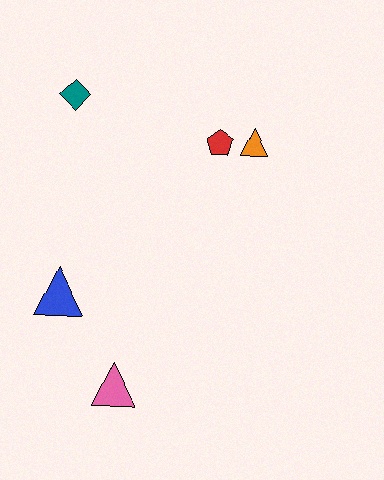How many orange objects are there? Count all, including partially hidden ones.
There is 1 orange object.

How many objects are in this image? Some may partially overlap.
There are 5 objects.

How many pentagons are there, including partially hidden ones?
There is 1 pentagon.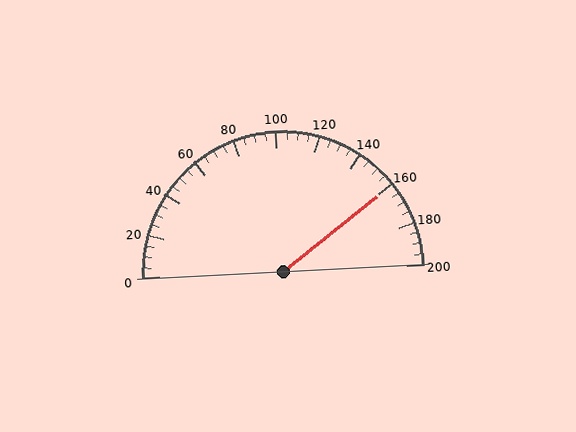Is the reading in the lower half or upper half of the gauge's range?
The reading is in the upper half of the range (0 to 200).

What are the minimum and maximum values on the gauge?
The gauge ranges from 0 to 200.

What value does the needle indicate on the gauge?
The needle indicates approximately 160.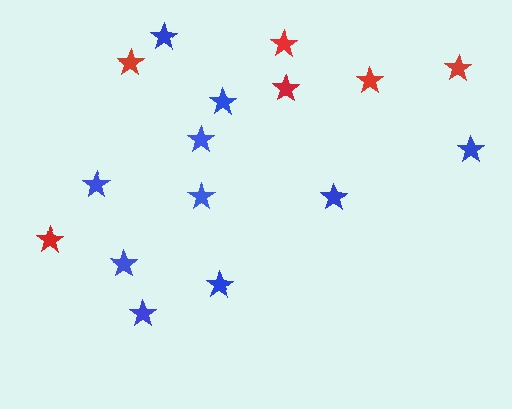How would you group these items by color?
There are 2 groups: one group of red stars (6) and one group of blue stars (10).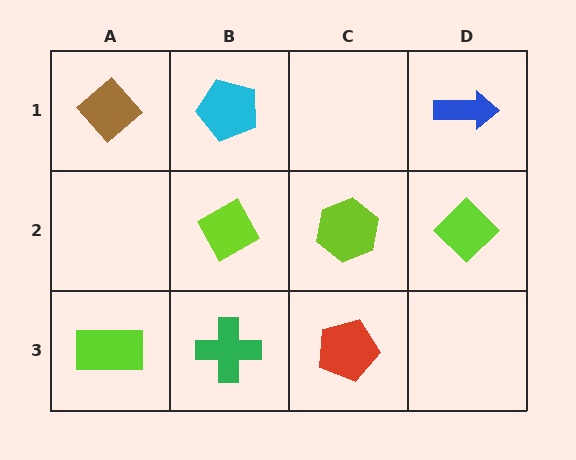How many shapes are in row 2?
3 shapes.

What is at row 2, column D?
A lime diamond.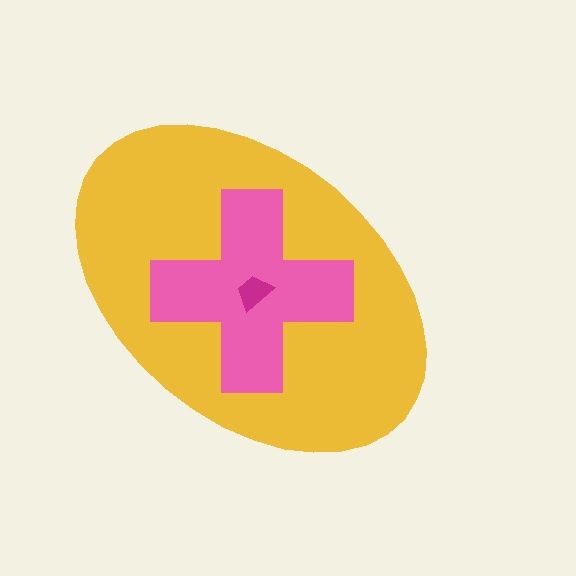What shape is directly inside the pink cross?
The magenta trapezoid.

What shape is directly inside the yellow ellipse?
The pink cross.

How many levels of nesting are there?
3.